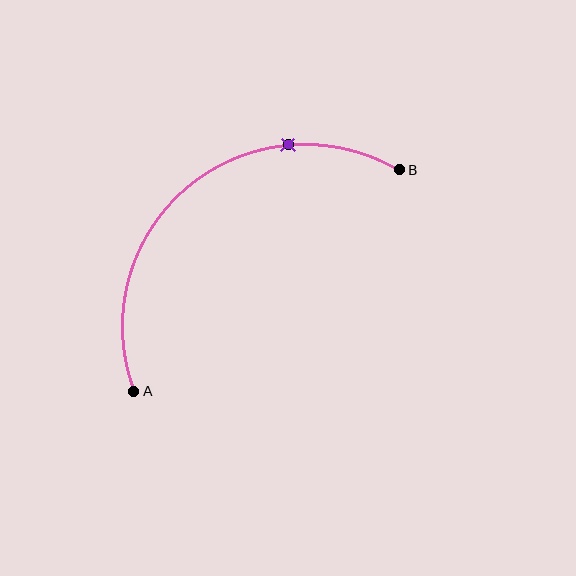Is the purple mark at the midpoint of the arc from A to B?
No. The purple mark lies on the arc but is closer to endpoint B. The arc midpoint would be at the point on the curve equidistant along the arc from both A and B.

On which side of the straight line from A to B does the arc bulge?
The arc bulges above and to the left of the straight line connecting A and B.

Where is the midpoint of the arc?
The arc midpoint is the point on the curve farthest from the straight line joining A and B. It sits above and to the left of that line.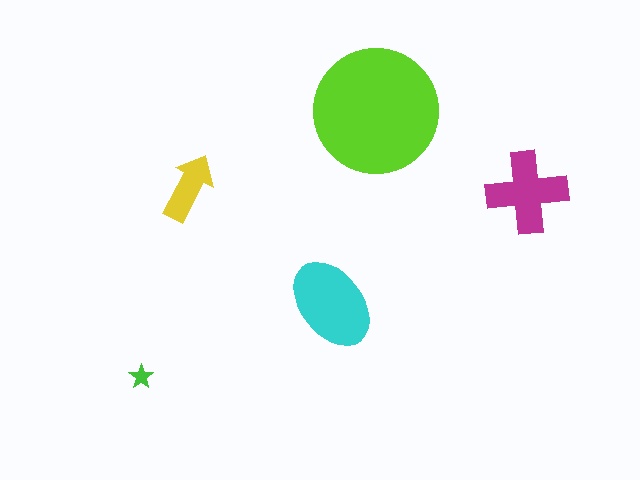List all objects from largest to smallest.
The lime circle, the cyan ellipse, the magenta cross, the yellow arrow, the green star.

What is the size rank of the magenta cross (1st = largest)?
3rd.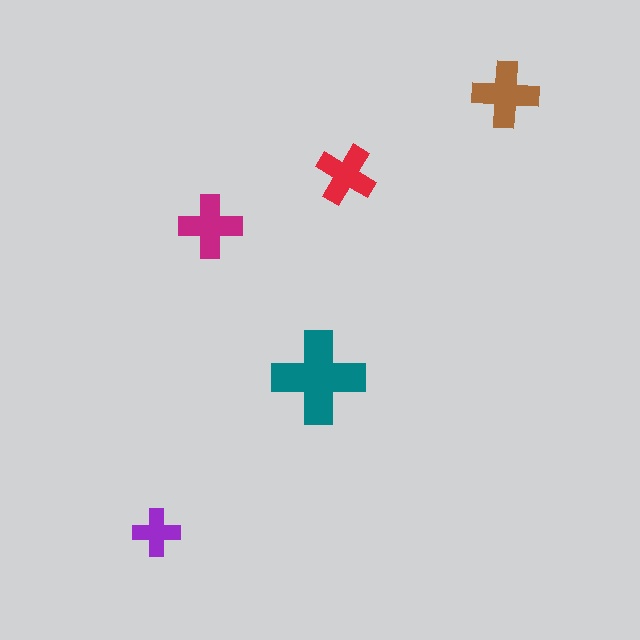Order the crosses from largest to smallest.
the teal one, the brown one, the magenta one, the red one, the purple one.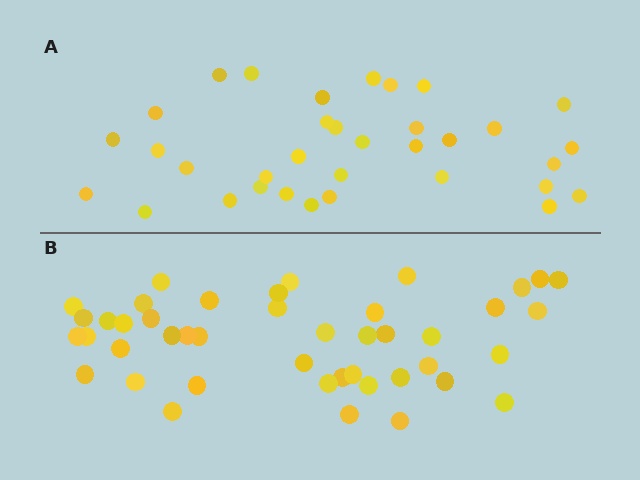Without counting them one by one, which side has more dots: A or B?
Region B (the bottom region) has more dots.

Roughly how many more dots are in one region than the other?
Region B has roughly 10 or so more dots than region A.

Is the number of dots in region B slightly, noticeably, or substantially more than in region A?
Region B has noticeably more, but not dramatically so. The ratio is roughly 1.3 to 1.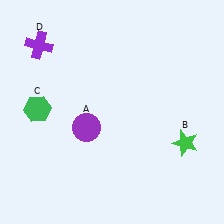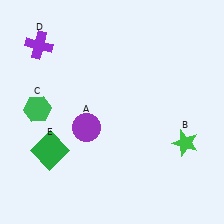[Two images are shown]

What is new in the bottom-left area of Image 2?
A green square (E) was added in the bottom-left area of Image 2.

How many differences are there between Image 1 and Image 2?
There is 1 difference between the two images.